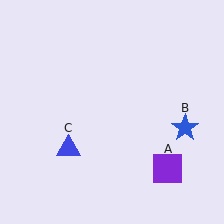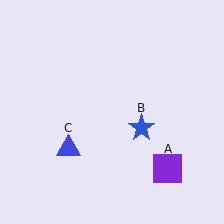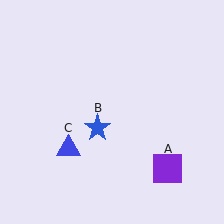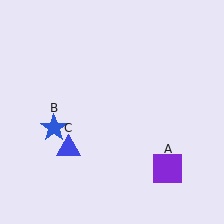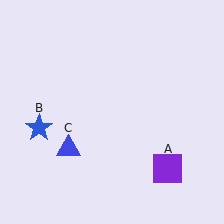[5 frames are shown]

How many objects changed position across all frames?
1 object changed position: blue star (object B).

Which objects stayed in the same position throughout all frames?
Purple square (object A) and blue triangle (object C) remained stationary.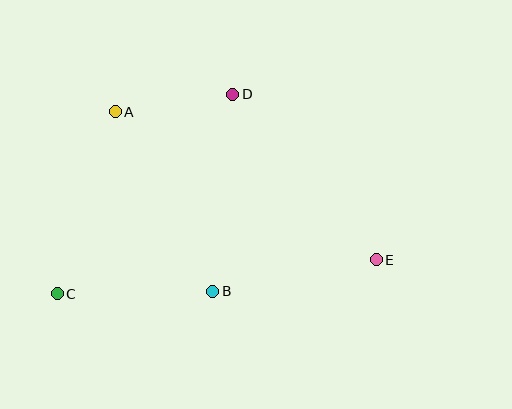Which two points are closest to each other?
Points A and D are closest to each other.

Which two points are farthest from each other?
Points C and E are farthest from each other.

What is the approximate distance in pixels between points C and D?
The distance between C and D is approximately 266 pixels.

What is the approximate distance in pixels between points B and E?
The distance between B and E is approximately 166 pixels.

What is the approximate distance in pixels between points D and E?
The distance between D and E is approximately 219 pixels.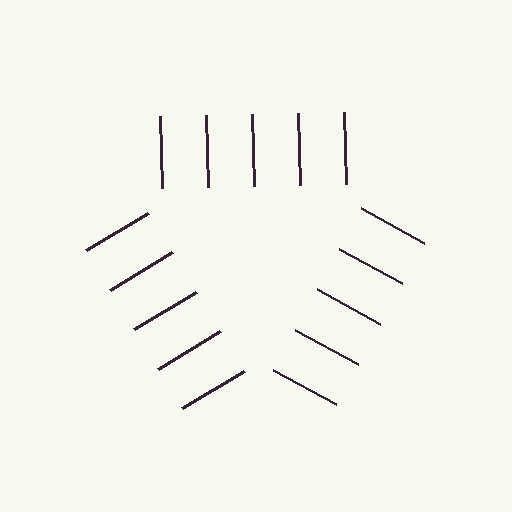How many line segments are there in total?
15 — 5 along each of the 3 edges.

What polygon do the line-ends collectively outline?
An illusory triangle — the line segments terminate on its edges but no continuous stroke is drawn.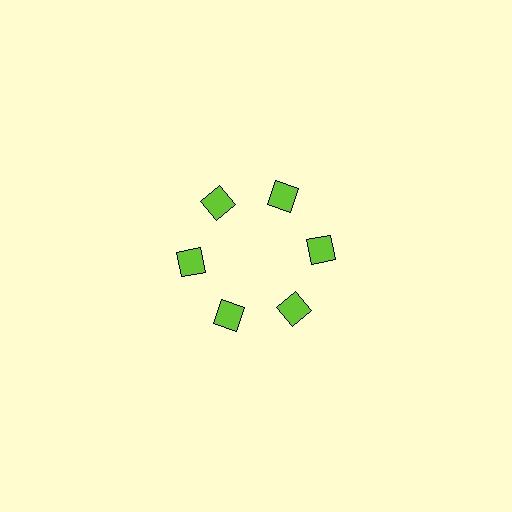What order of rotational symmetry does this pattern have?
This pattern has 6-fold rotational symmetry.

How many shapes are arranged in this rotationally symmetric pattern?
There are 6 shapes, arranged in 6 groups of 1.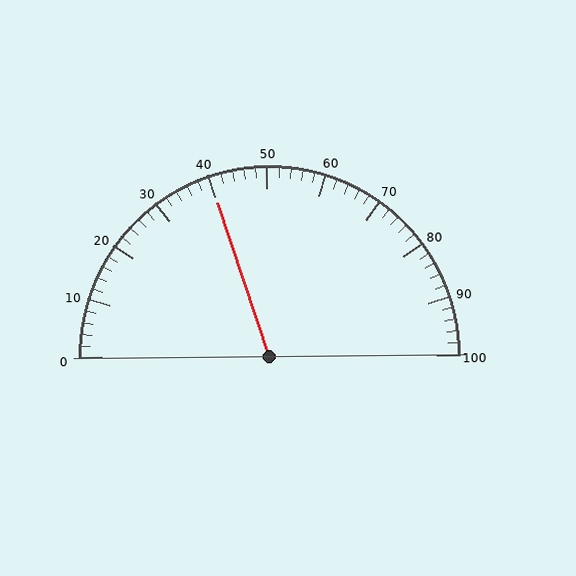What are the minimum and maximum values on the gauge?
The gauge ranges from 0 to 100.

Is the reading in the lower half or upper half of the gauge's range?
The reading is in the lower half of the range (0 to 100).